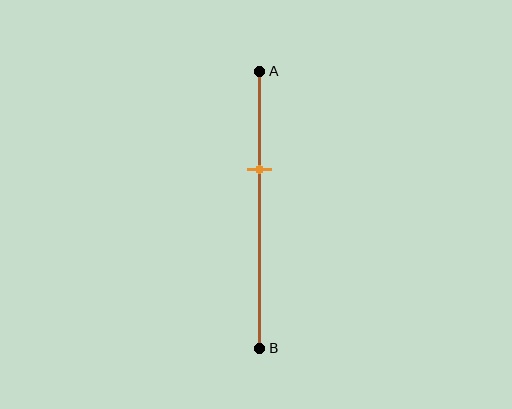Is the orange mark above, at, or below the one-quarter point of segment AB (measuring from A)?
The orange mark is below the one-quarter point of segment AB.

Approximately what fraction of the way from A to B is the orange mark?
The orange mark is approximately 35% of the way from A to B.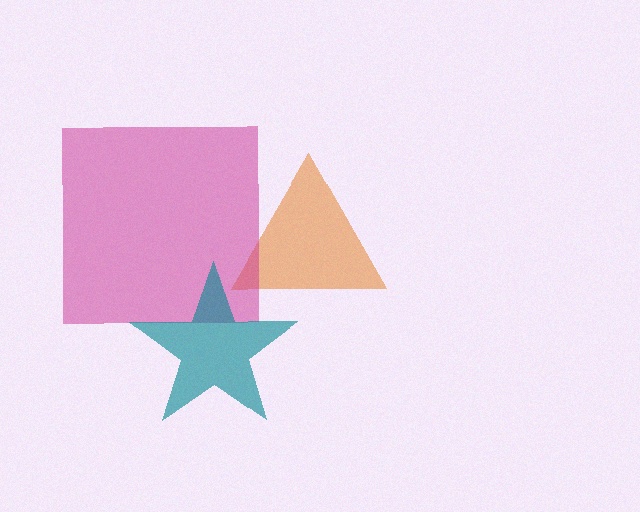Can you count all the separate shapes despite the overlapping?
Yes, there are 3 separate shapes.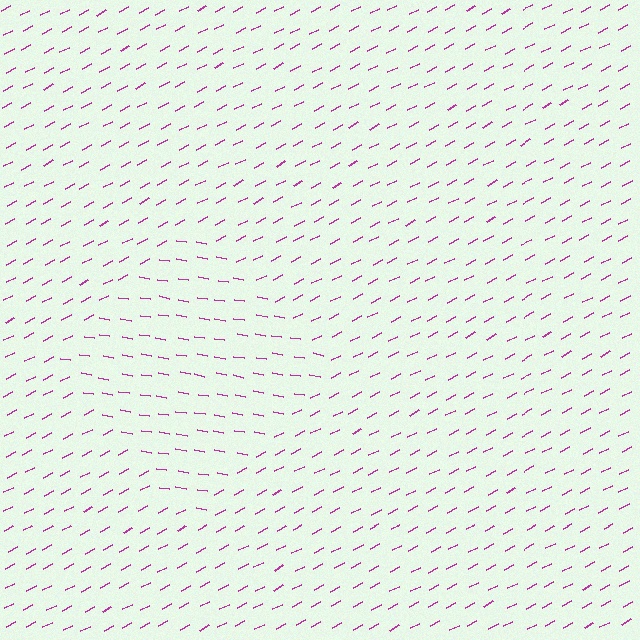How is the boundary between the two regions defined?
The boundary is defined purely by a change in line orientation (approximately 37 degrees difference). All lines are the same color and thickness.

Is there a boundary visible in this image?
Yes, there is a texture boundary formed by a change in line orientation.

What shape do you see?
I see a diamond.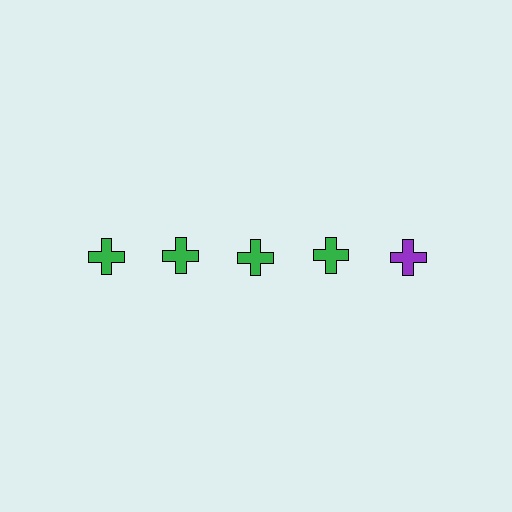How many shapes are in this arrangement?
There are 5 shapes arranged in a grid pattern.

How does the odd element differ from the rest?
It has a different color: purple instead of green.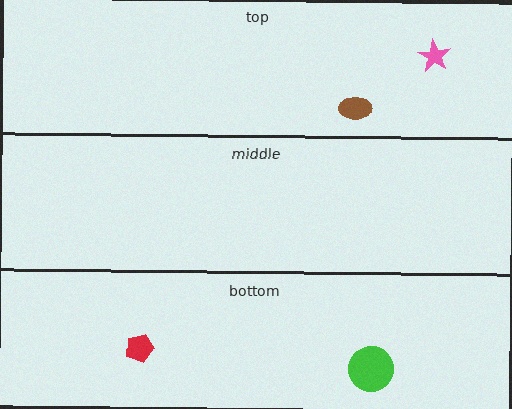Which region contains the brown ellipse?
The top region.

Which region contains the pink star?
The top region.